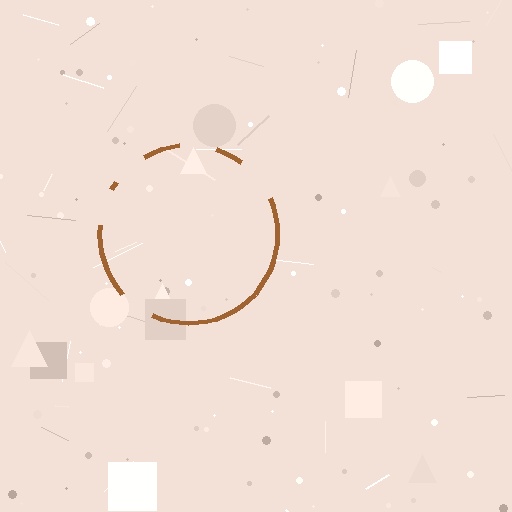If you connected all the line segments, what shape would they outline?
They would outline a circle.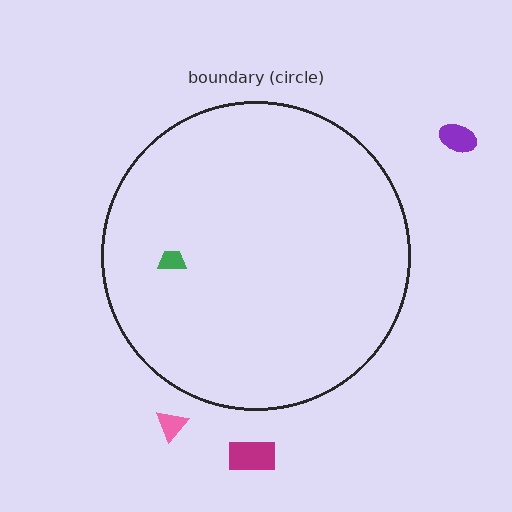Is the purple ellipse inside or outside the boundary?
Outside.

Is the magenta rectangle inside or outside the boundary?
Outside.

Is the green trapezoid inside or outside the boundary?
Inside.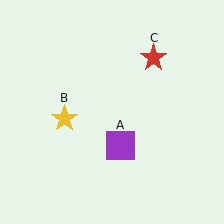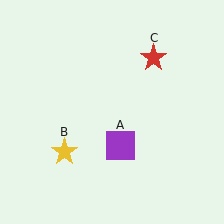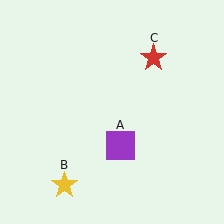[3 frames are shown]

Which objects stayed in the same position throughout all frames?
Purple square (object A) and red star (object C) remained stationary.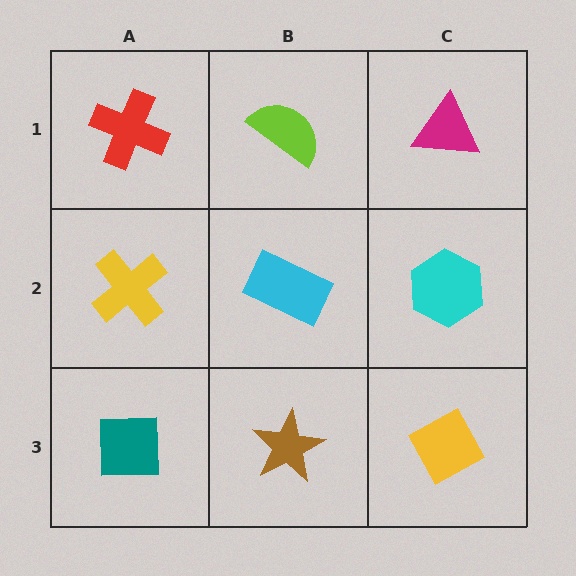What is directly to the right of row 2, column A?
A cyan rectangle.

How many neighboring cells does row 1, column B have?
3.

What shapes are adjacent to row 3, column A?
A yellow cross (row 2, column A), a brown star (row 3, column B).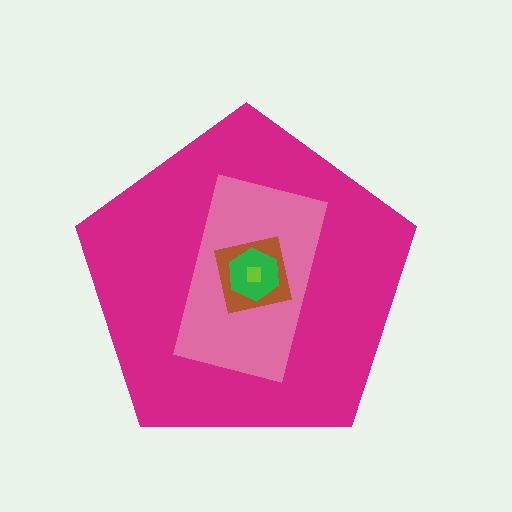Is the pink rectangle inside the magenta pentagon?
Yes.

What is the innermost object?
The lime square.